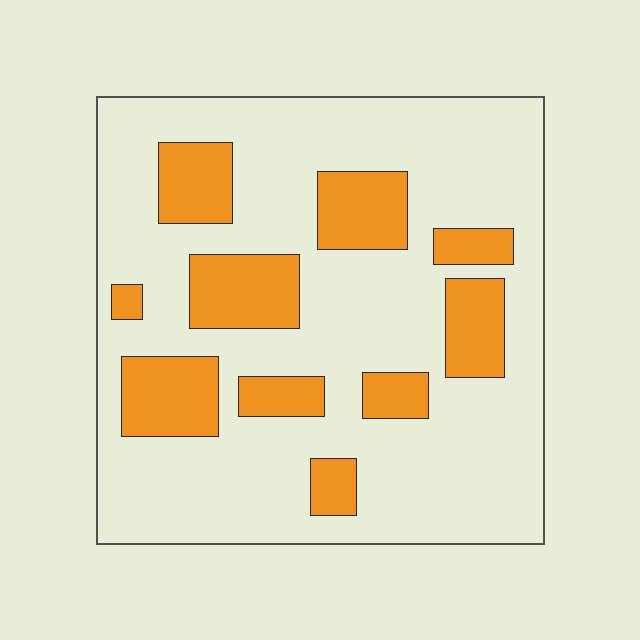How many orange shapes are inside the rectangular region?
10.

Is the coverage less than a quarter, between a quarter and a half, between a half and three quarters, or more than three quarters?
Less than a quarter.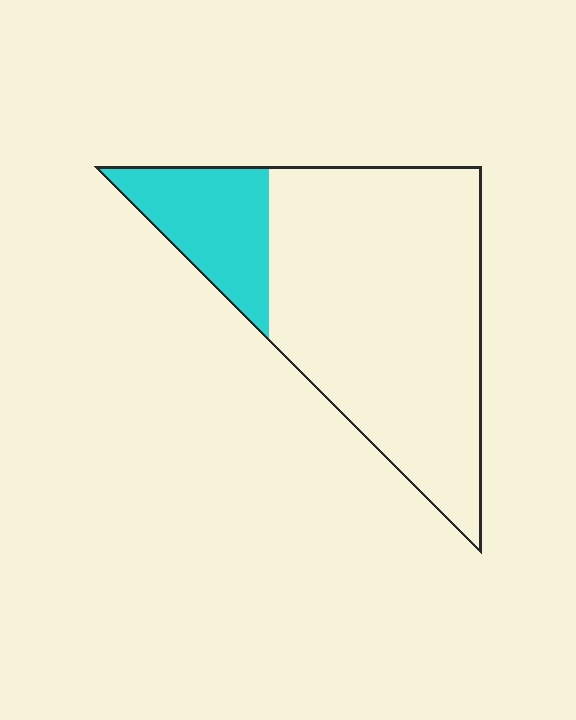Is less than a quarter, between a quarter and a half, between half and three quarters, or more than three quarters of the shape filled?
Less than a quarter.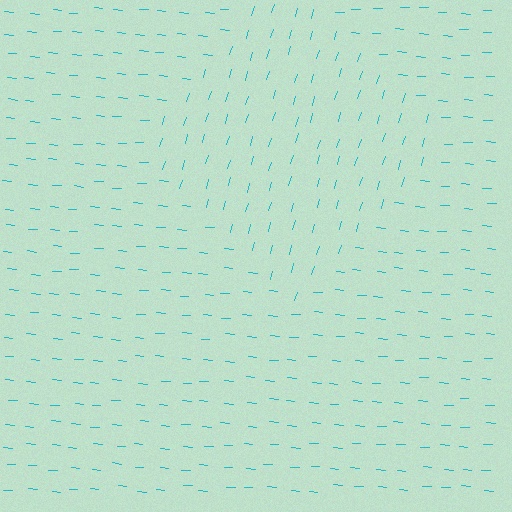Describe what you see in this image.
The image is filled with small cyan line segments. A diamond region in the image has lines oriented differently from the surrounding lines, creating a visible texture boundary.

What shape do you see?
I see a diamond.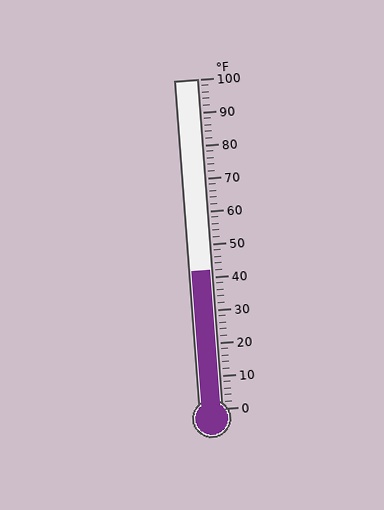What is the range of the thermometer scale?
The thermometer scale ranges from 0°F to 100°F.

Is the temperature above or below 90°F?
The temperature is below 90°F.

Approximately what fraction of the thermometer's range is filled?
The thermometer is filled to approximately 40% of its range.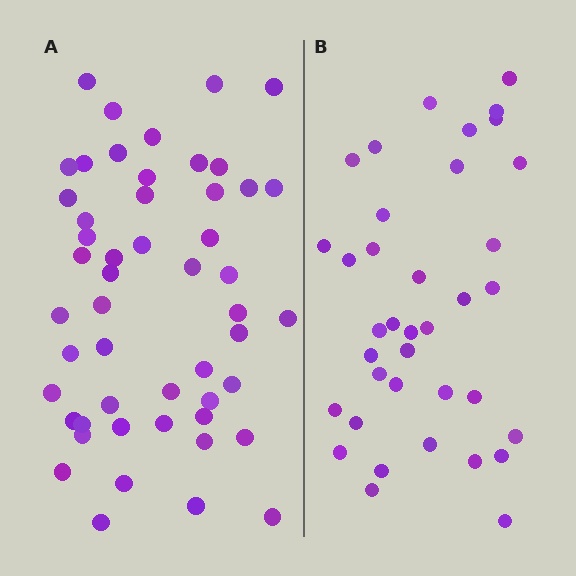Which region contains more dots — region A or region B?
Region A (the left region) has more dots.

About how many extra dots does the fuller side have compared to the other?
Region A has approximately 15 more dots than region B.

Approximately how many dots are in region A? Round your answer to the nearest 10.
About 50 dots. (The exact count is 51, which rounds to 50.)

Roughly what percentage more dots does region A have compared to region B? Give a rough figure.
About 40% more.